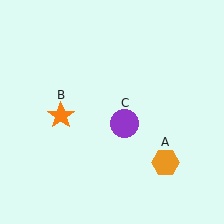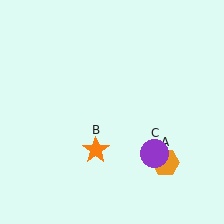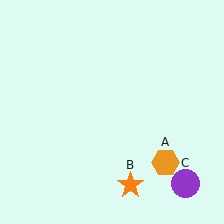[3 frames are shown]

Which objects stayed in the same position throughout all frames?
Orange hexagon (object A) remained stationary.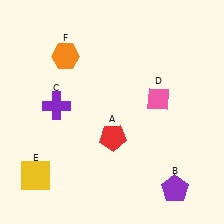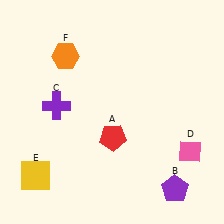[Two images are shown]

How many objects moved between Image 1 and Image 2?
1 object moved between the two images.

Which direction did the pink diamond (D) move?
The pink diamond (D) moved down.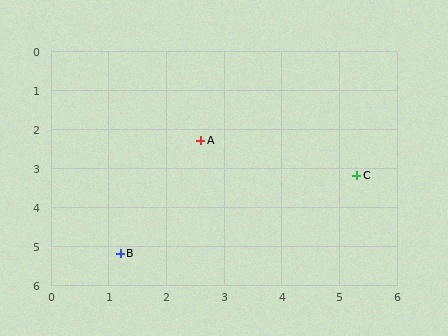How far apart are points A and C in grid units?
Points A and C are about 2.8 grid units apart.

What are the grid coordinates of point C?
Point C is at approximately (5.3, 3.2).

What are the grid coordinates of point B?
Point B is at approximately (1.2, 5.2).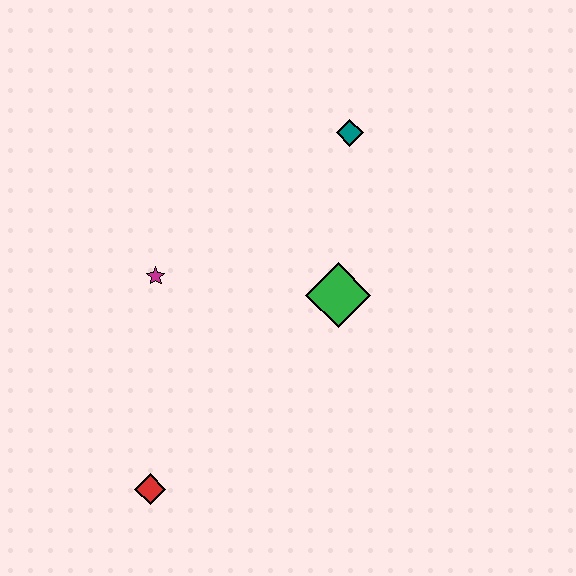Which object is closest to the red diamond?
The magenta star is closest to the red diamond.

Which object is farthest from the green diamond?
The red diamond is farthest from the green diamond.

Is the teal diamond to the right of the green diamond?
Yes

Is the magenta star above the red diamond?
Yes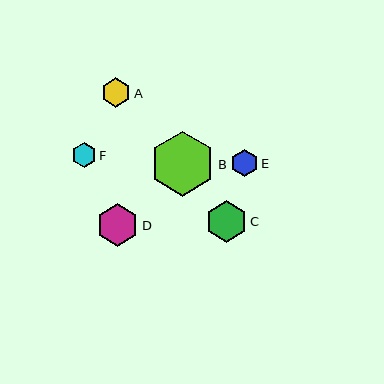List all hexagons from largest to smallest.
From largest to smallest: B, D, C, A, E, F.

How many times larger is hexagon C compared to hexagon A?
Hexagon C is approximately 1.4 times the size of hexagon A.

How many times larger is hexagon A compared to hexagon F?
Hexagon A is approximately 1.2 times the size of hexagon F.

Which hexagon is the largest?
Hexagon B is the largest with a size of approximately 65 pixels.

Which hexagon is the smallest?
Hexagon F is the smallest with a size of approximately 24 pixels.